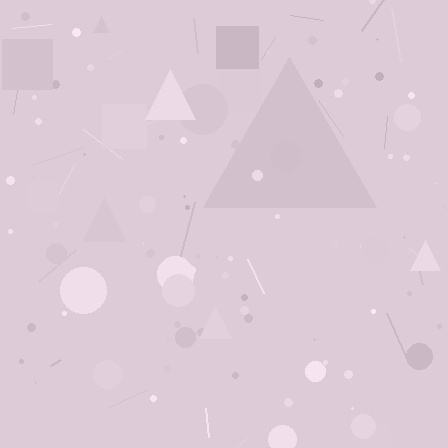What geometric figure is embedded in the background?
A triangle is embedded in the background.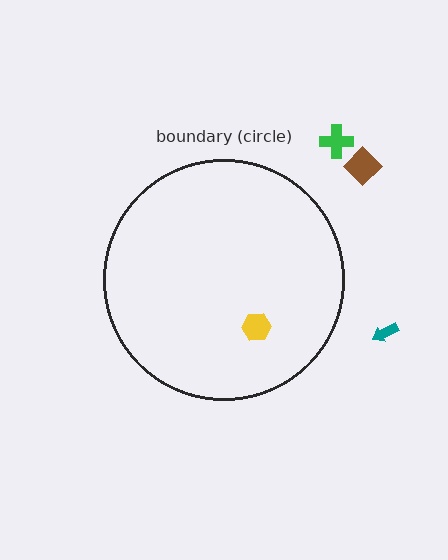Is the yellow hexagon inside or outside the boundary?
Inside.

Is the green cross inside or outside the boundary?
Outside.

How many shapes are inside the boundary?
1 inside, 3 outside.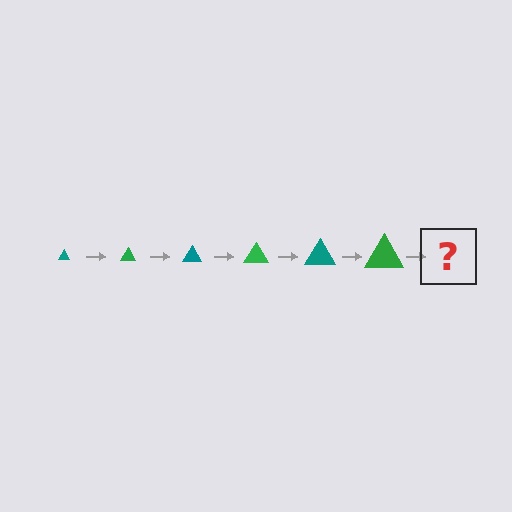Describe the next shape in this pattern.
It should be a teal triangle, larger than the previous one.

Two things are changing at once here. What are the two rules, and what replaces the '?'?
The two rules are that the triangle grows larger each step and the color cycles through teal and green. The '?' should be a teal triangle, larger than the previous one.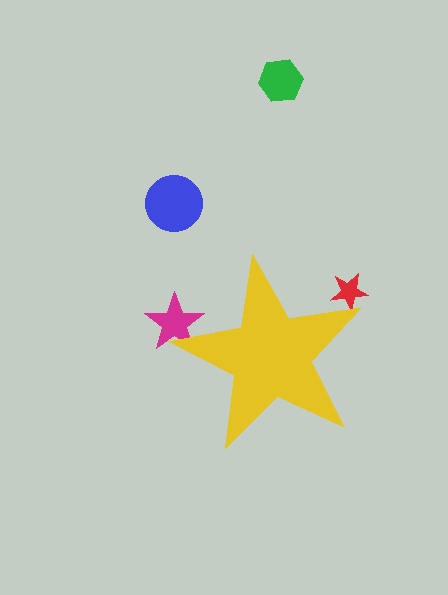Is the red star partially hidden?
Yes, the red star is partially hidden behind the yellow star.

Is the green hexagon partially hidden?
No, the green hexagon is fully visible.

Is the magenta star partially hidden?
Yes, the magenta star is partially hidden behind the yellow star.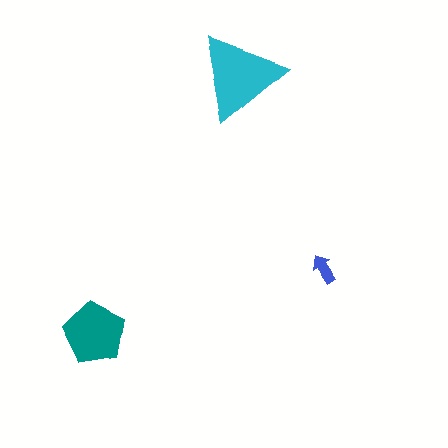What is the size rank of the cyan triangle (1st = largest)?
1st.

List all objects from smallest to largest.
The blue arrow, the teal pentagon, the cyan triangle.